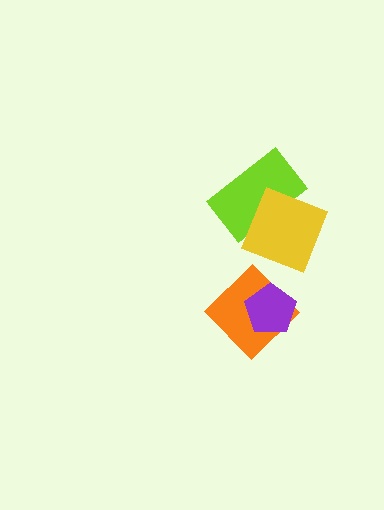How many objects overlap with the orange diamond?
1 object overlaps with the orange diamond.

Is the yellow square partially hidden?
No, no other shape covers it.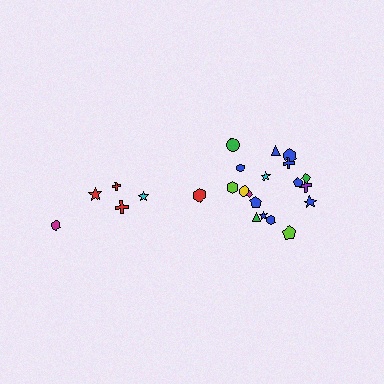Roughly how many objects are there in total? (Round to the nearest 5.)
Roughly 25 objects in total.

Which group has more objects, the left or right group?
The right group.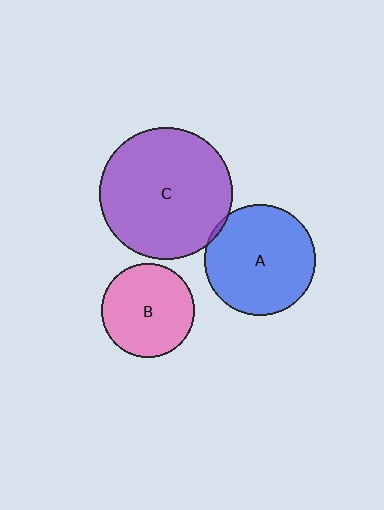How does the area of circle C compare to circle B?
Approximately 2.0 times.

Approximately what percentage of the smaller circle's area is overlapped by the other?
Approximately 5%.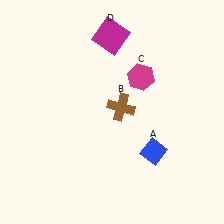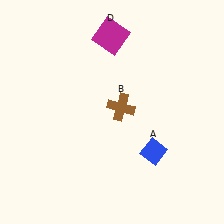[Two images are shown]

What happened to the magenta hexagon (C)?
The magenta hexagon (C) was removed in Image 2. It was in the top-right area of Image 1.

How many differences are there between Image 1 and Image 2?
There is 1 difference between the two images.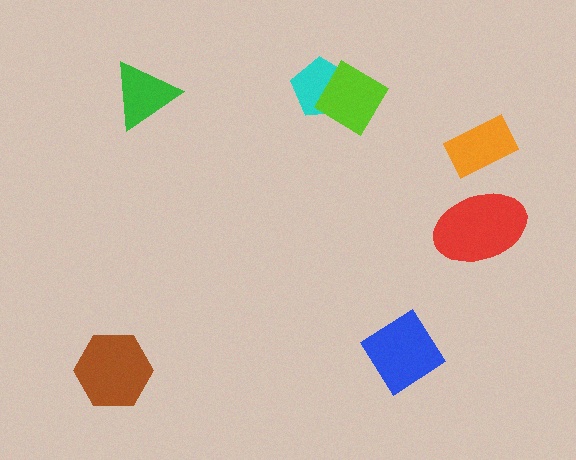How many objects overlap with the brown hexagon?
0 objects overlap with the brown hexagon.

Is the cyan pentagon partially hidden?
Yes, it is partially covered by another shape.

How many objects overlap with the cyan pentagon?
1 object overlaps with the cyan pentagon.